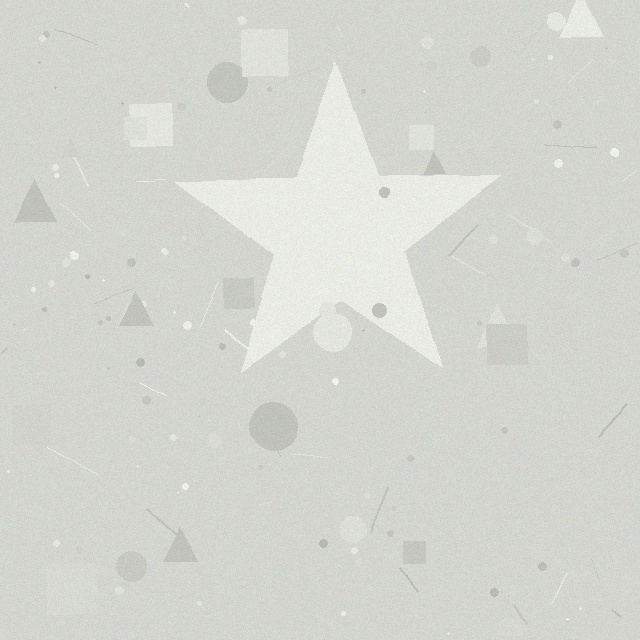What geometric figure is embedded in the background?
A star is embedded in the background.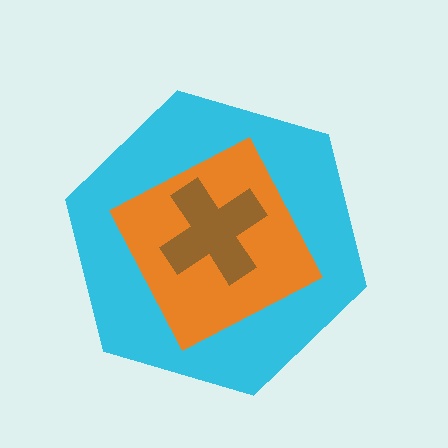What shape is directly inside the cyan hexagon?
The orange square.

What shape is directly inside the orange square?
The brown cross.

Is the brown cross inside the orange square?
Yes.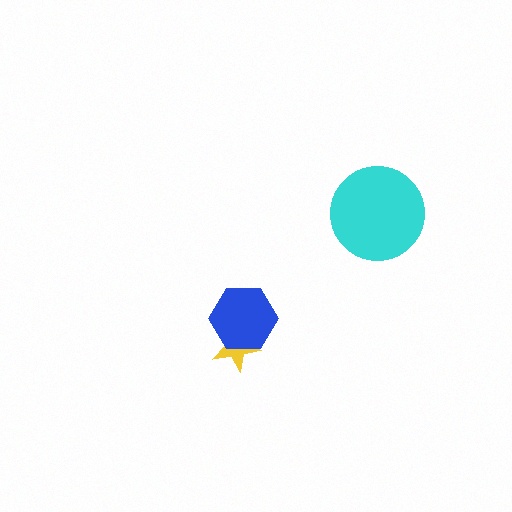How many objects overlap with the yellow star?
1 object overlaps with the yellow star.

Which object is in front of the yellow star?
The blue hexagon is in front of the yellow star.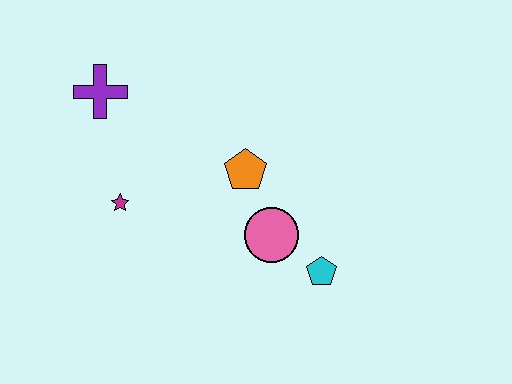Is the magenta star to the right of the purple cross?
Yes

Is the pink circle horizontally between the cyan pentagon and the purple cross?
Yes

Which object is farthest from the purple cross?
The cyan pentagon is farthest from the purple cross.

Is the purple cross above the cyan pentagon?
Yes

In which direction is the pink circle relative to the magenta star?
The pink circle is to the right of the magenta star.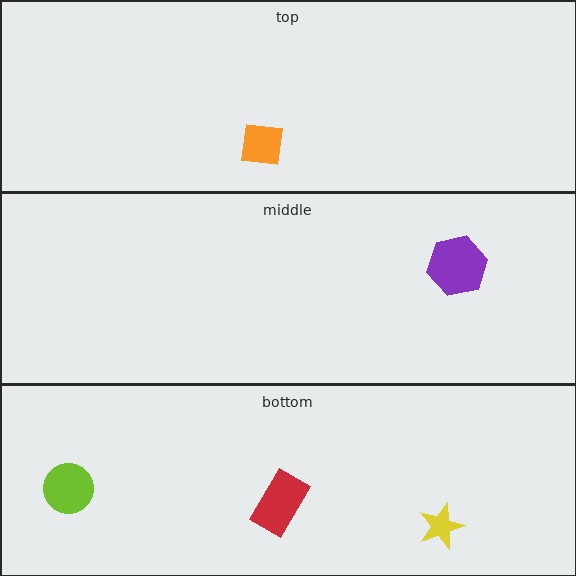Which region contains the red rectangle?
The bottom region.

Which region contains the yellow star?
The bottom region.